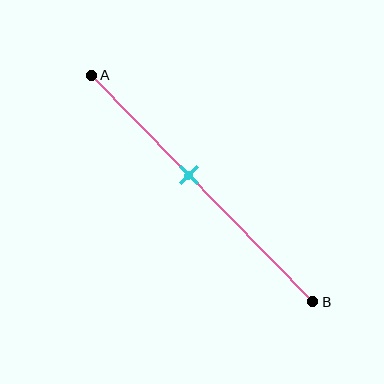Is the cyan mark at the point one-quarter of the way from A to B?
No, the mark is at about 45% from A, not at the 25% one-quarter point.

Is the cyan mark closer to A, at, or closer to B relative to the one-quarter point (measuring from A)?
The cyan mark is closer to point B than the one-quarter point of segment AB.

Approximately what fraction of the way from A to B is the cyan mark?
The cyan mark is approximately 45% of the way from A to B.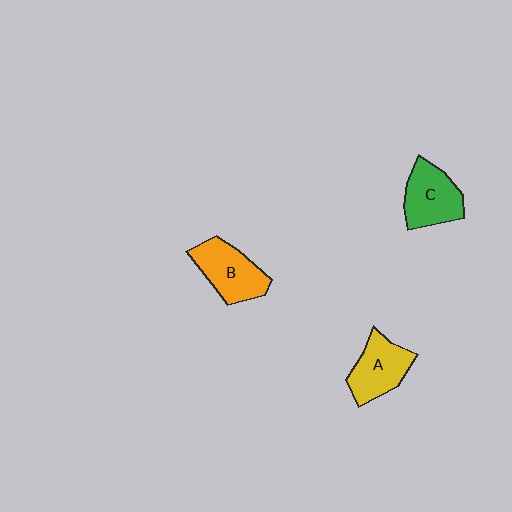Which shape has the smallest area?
Shape A (yellow).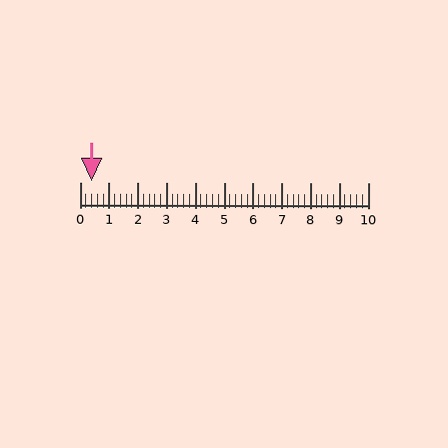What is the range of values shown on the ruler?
The ruler shows values from 0 to 10.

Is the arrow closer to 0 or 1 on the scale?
The arrow is closer to 0.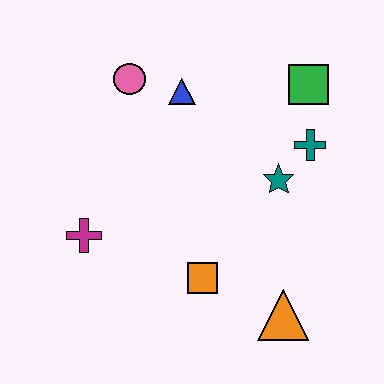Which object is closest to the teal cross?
The teal star is closest to the teal cross.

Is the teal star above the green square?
No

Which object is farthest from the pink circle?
The orange triangle is farthest from the pink circle.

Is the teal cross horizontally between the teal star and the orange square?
No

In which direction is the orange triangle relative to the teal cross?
The orange triangle is below the teal cross.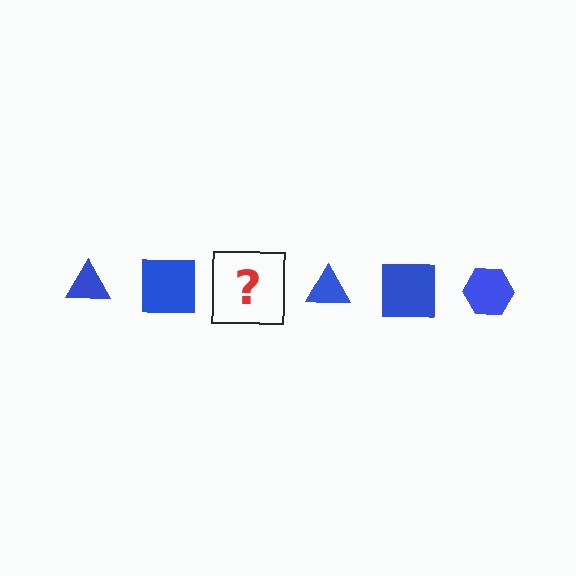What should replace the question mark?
The question mark should be replaced with a blue hexagon.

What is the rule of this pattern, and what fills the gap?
The rule is that the pattern cycles through triangle, square, hexagon shapes in blue. The gap should be filled with a blue hexagon.